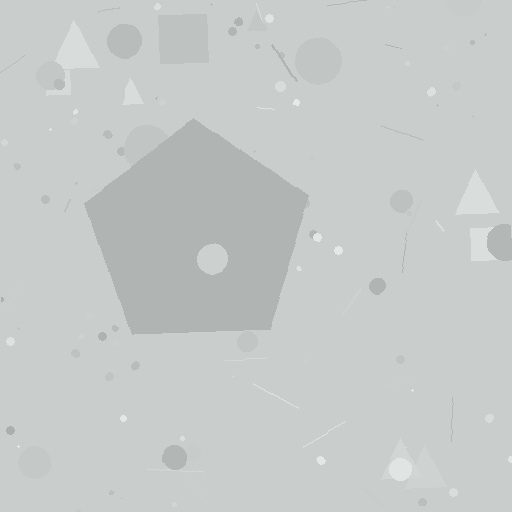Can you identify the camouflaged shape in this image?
The camouflaged shape is a pentagon.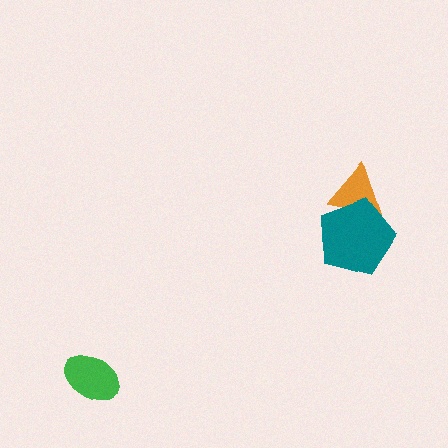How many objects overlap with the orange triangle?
1 object overlaps with the orange triangle.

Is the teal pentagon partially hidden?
No, no other shape covers it.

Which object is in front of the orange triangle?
The teal pentagon is in front of the orange triangle.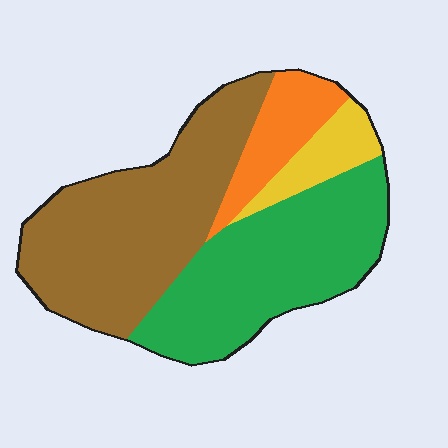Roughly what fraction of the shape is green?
Green takes up about three eighths (3/8) of the shape.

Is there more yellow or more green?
Green.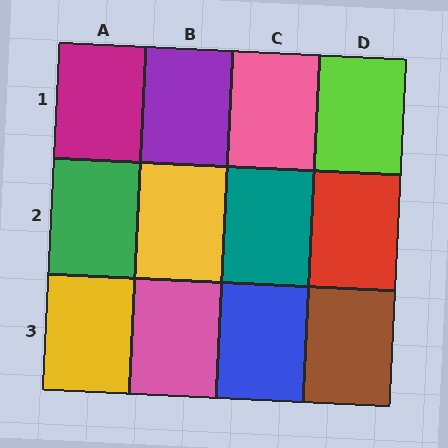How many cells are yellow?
2 cells are yellow.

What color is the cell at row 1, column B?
Purple.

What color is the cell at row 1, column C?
Pink.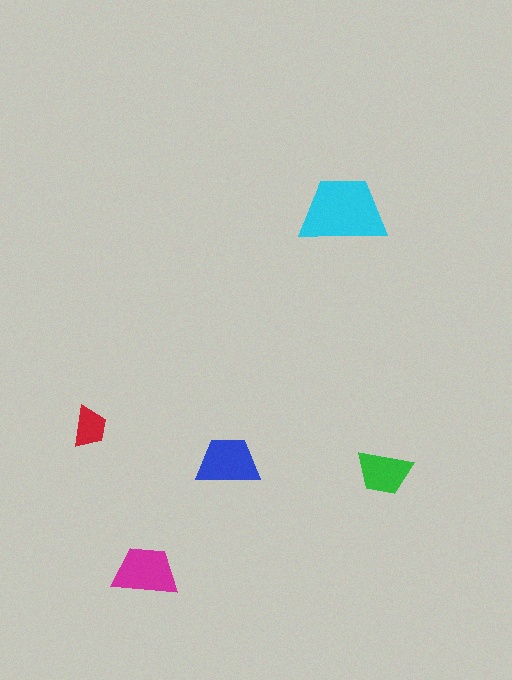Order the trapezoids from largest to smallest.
the cyan one, the magenta one, the blue one, the green one, the red one.